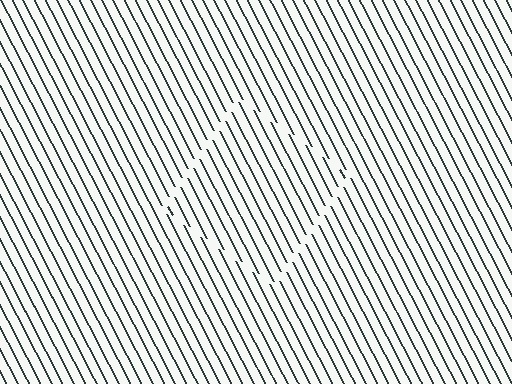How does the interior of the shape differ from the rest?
The interior of the shape contains the same grating, shifted by half a period — the contour is defined by the phase discontinuity where line-ends from the inner and outer gratings abut.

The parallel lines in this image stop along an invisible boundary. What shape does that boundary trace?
An illusory square. The interior of the shape contains the same grating, shifted by half a period — the contour is defined by the phase discontinuity where line-ends from the inner and outer gratings abut.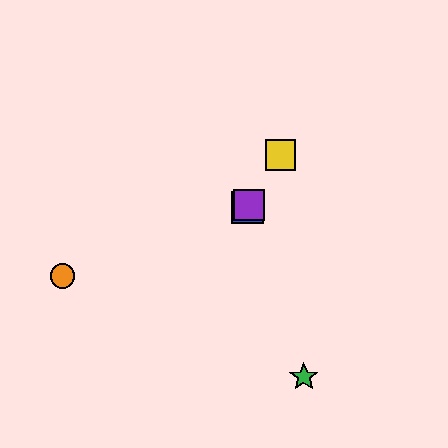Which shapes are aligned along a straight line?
The red star, the blue square, the yellow square, the purple square are aligned along a straight line.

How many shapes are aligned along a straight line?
4 shapes (the red star, the blue square, the yellow square, the purple square) are aligned along a straight line.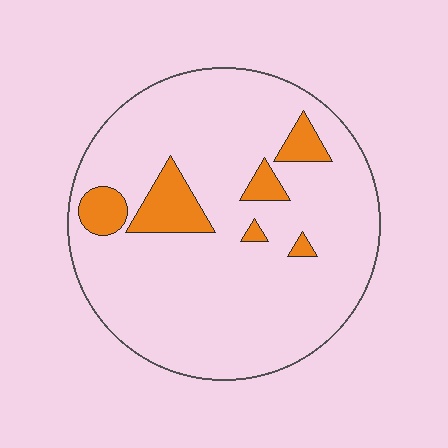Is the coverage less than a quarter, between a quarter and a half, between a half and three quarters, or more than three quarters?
Less than a quarter.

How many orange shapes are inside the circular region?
6.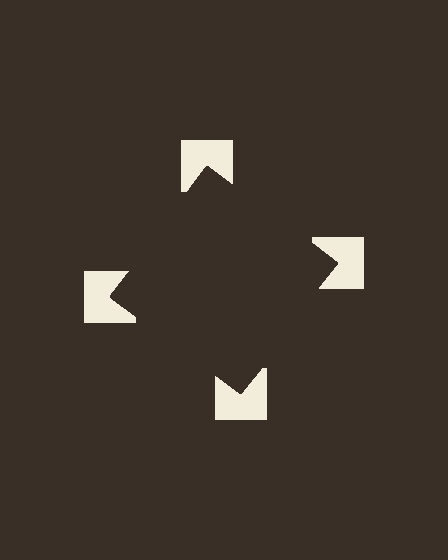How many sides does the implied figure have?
4 sides.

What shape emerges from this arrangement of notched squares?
An illusory square — its edges are inferred from the aligned wedge cuts in the notched squares, not physically drawn.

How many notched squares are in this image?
There are 4 — one at each vertex of the illusory square.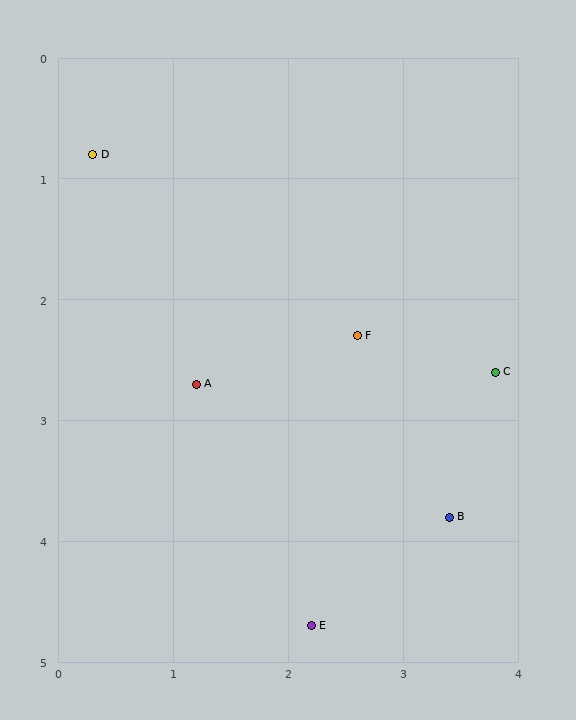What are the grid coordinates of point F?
Point F is at approximately (2.6, 2.3).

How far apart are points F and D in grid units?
Points F and D are about 2.7 grid units apart.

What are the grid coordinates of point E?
Point E is at approximately (2.2, 4.7).